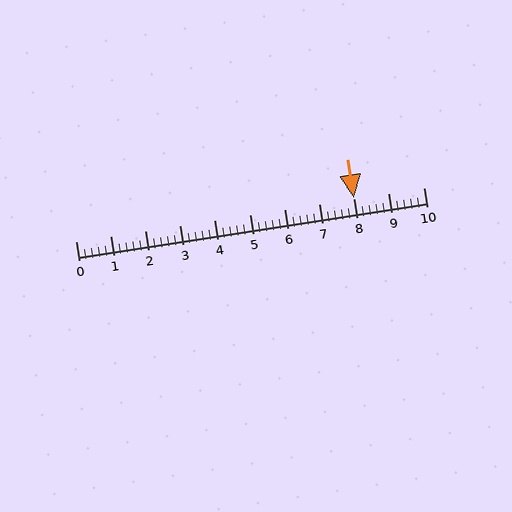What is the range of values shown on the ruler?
The ruler shows values from 0 to 10.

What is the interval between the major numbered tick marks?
The major tick marks are spaced 1 units apart.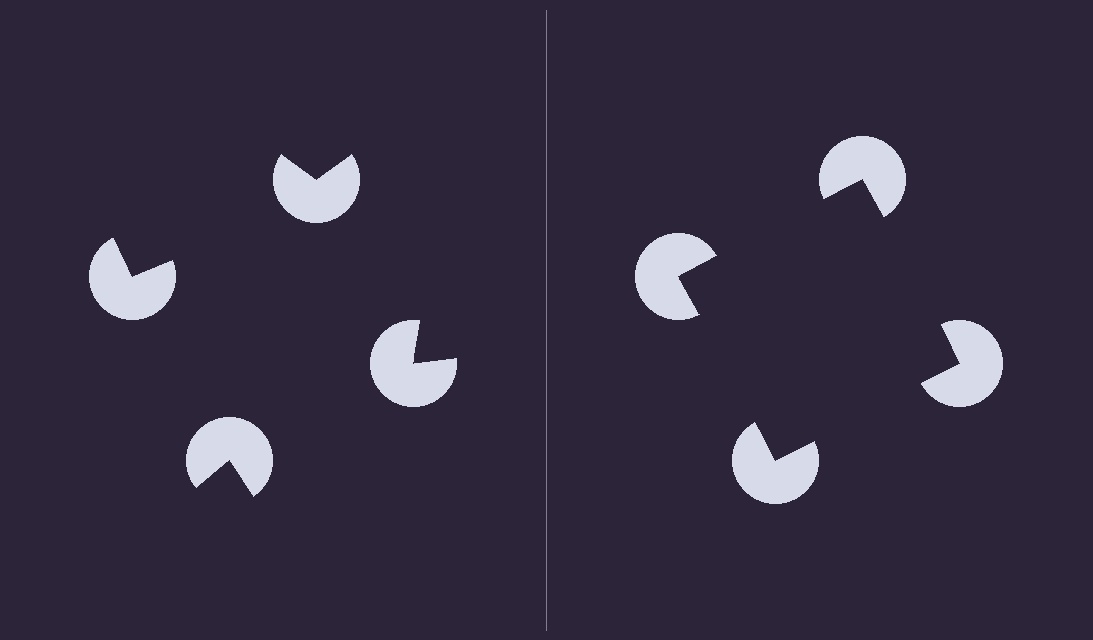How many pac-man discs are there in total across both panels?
8 — 4 on each side.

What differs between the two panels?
The pac-man discs are positioned identically on both sides; only the wedge orientations differ. On the right they align to a square; on the left they are misaligned.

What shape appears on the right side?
An illusory square.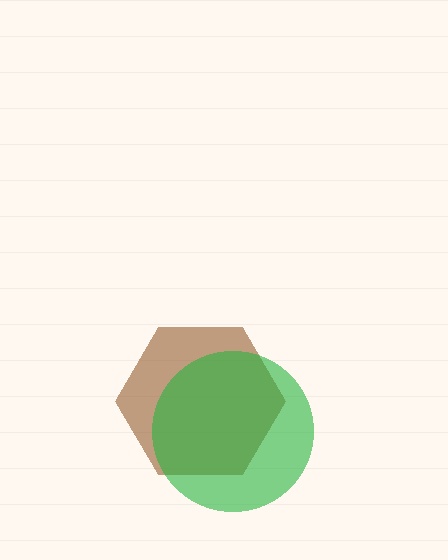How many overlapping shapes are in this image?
There are 2 overlapping shapes in the image.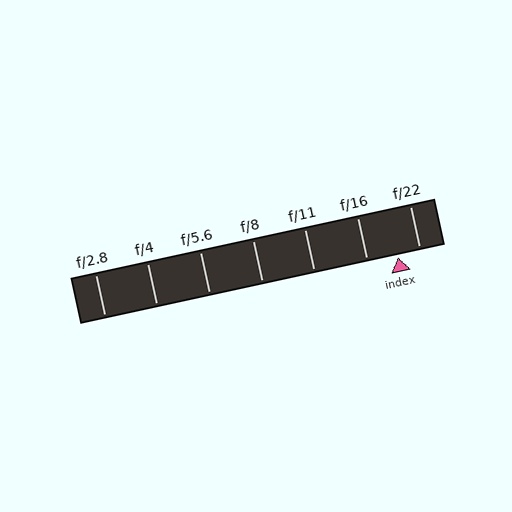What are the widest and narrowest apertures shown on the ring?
The widest aperture shown is f/2.8 and the narrowest is f/22.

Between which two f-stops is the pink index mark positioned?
The index mark is between f/16 and f/22.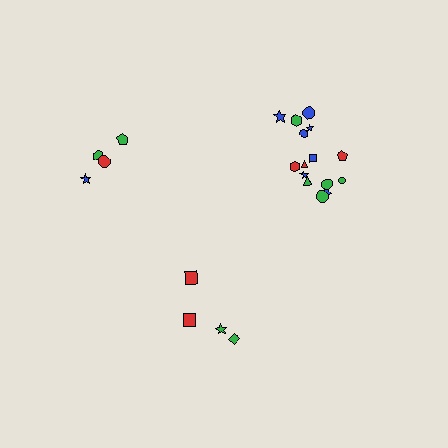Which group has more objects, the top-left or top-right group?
The top-right group.